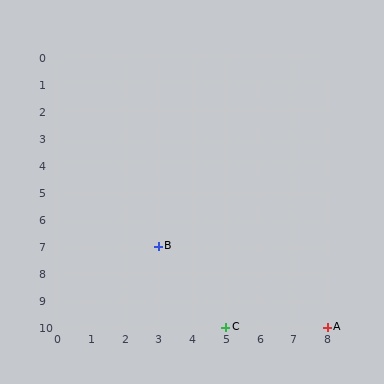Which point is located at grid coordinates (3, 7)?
Point B is at (3, 7).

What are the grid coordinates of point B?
Point B is at grid coordinates (3, 7).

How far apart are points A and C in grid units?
Points A and C are 3 columns apart.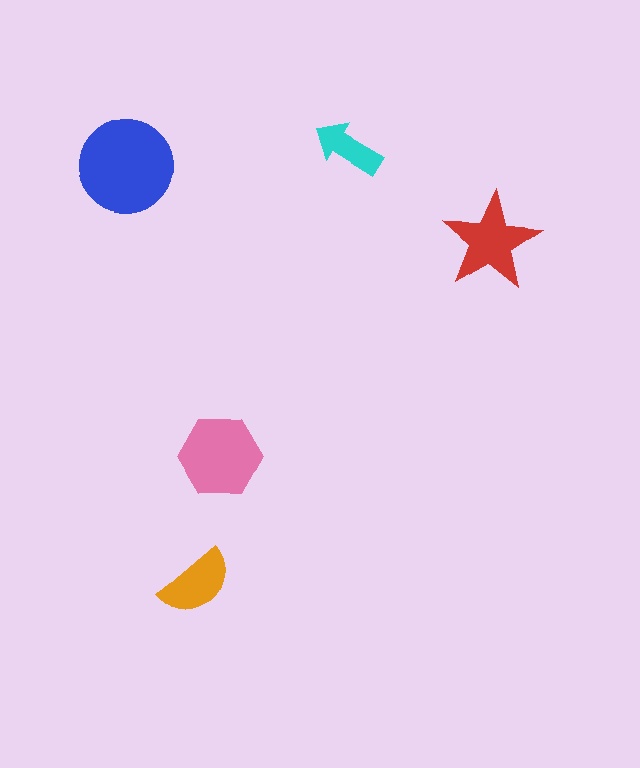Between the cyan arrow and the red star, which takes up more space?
The red star.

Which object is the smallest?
The cyan arrow.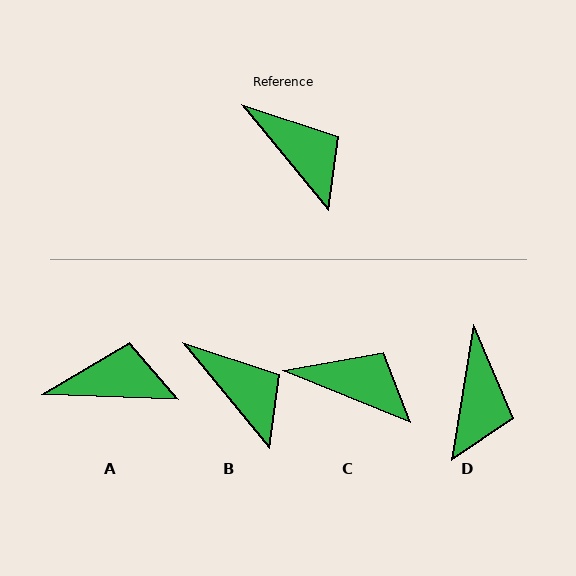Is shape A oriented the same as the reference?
No, it is off by about 48 degrees.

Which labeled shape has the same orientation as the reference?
B.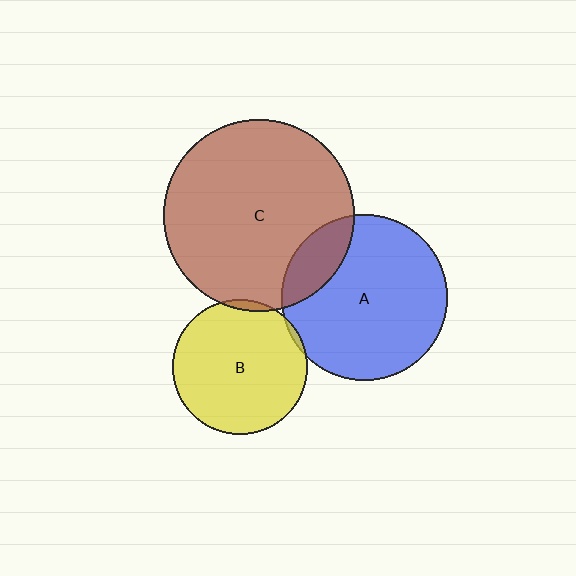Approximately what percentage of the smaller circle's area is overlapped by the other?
Approximately 5%.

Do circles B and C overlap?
Yes.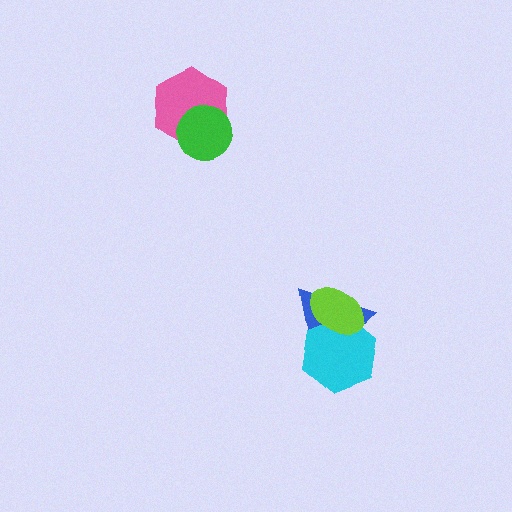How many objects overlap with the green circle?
1 object overlaps with the green circle.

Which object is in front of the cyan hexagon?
The lime ellipse is in front of the cyan hexagon.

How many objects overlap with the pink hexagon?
1 object overlaps with the pink hexagon.